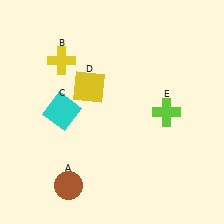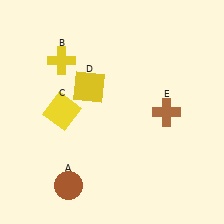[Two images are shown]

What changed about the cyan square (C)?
In Image 1, C is cyan. In Image 2, it changed to yellow.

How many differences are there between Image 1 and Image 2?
There are 2 differences between the two images.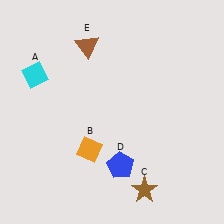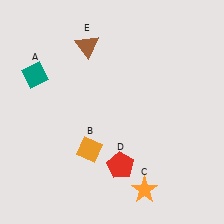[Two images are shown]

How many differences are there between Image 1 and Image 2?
There are 3 differences between the two images.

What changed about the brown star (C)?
In Image 1, C is brown. In Image 2, it changed to orange.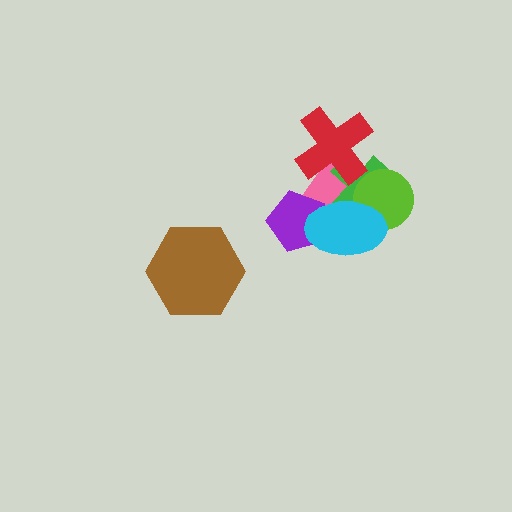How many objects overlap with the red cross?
2 objects overlap with the red cross.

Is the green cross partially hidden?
Yes, it is partially covered by another shape.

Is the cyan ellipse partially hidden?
No, no other shape covers it.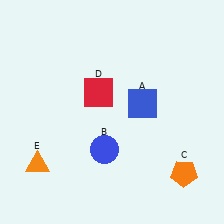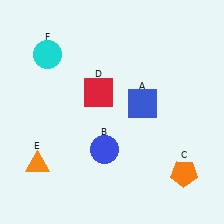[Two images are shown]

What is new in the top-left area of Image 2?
A cyan circle (F) was added in the top-left area of Image 2.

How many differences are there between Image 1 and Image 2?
There is 1 difference between the two images.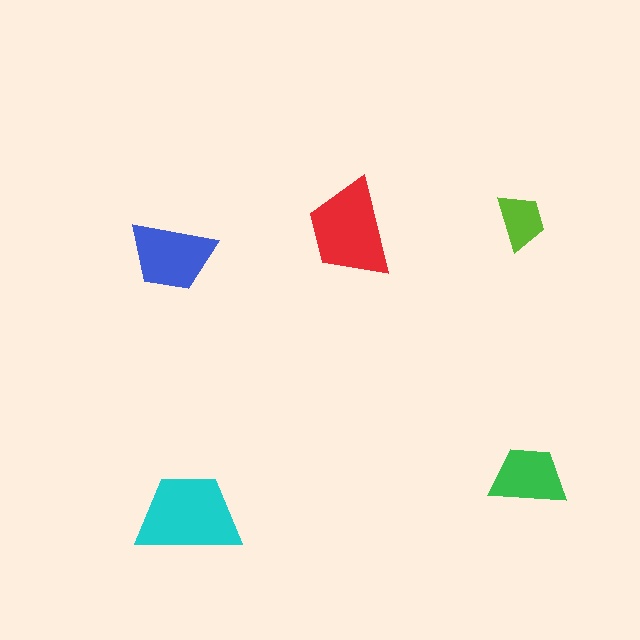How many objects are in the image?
There are 5 objects in the image.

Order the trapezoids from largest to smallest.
the cyan one, the red one, the blue one, the green one, the lime one.